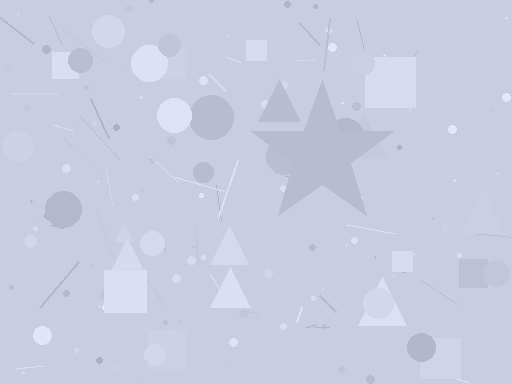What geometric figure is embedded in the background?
A star is embedded in the background.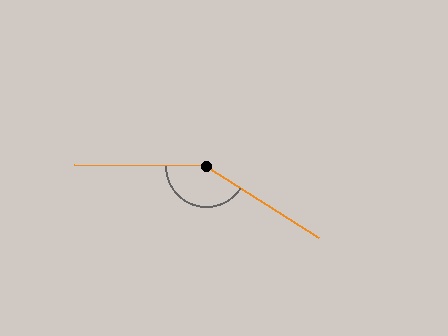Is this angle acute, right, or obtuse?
It is obtuse.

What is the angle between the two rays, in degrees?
Approximately 148 degrees.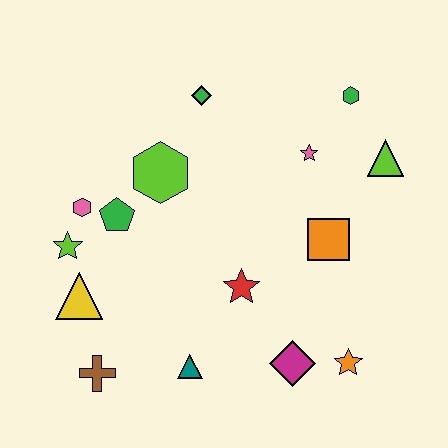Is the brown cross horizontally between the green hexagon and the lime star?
Yes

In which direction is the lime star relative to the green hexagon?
The lime star is to the left of the green hexagon.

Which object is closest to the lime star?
The pink hexagon is closest to the lime star.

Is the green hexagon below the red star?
No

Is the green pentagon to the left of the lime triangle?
Yes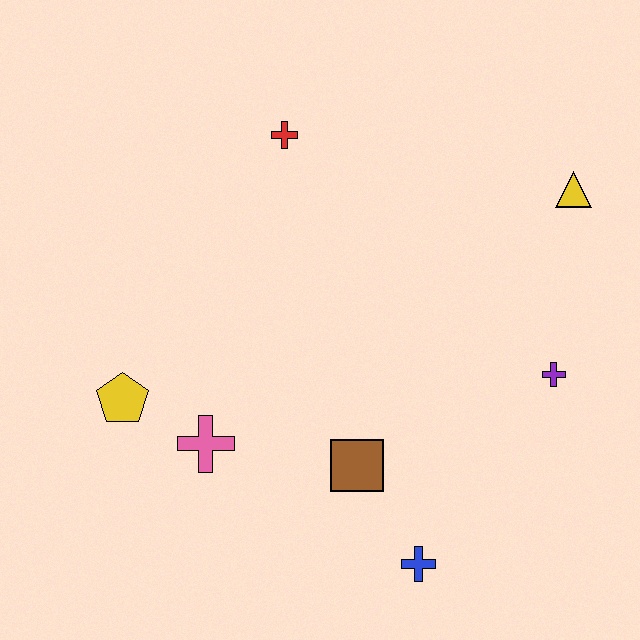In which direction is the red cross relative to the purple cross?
The red cross is to the left of the purple cross.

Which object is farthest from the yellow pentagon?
The yellow triangle is farthest from the yellow pentagon.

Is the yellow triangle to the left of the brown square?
No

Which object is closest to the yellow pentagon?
The pink cross is closest to the yellow pentagon.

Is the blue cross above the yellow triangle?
No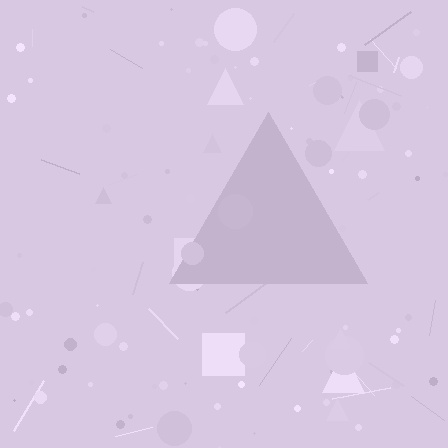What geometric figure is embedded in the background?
A triangle is embedded in the background.